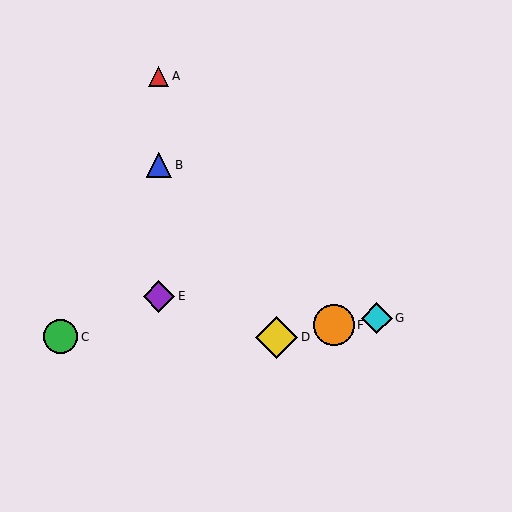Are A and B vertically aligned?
Yes, both are at x≈159.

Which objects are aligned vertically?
Objects A, B, E are aligned vertically.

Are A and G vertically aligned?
No, A is at x≈159 and G is at x≈377.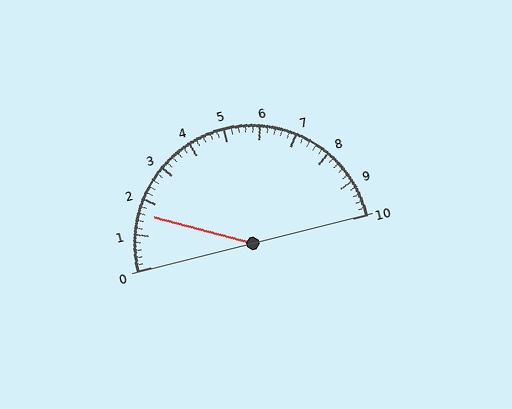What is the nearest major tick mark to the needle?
The nearest major tick mark is 2.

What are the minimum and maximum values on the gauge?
The gauge ranges from 0 to 10.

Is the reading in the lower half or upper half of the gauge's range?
The reading is in the lower half of the range (0 to 10).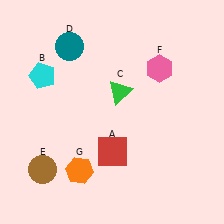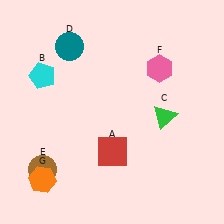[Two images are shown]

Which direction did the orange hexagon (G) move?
The orange hexagon (G) moved left.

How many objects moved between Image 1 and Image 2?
2 objects moved between the two images.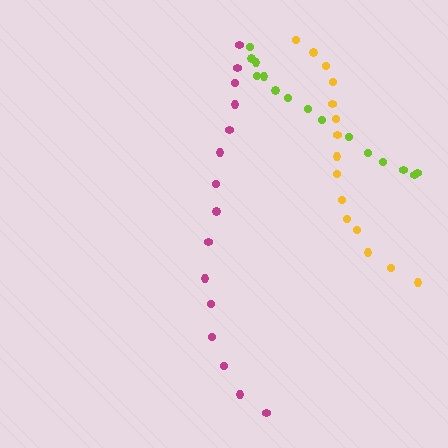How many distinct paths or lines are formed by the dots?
There are 3 distinct paths.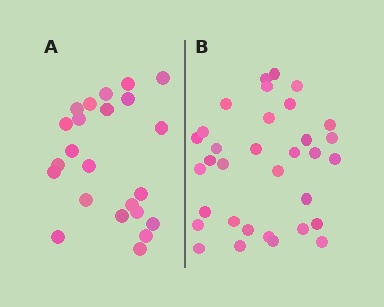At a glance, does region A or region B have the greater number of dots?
Region B (the right region) has more dots.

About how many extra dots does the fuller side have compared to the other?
Region B has roughly 10 or so more dots than region A.